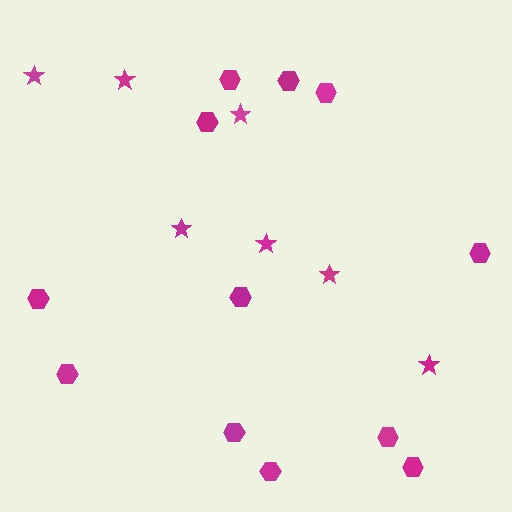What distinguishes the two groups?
There are 2 groups: one group of stars (7) and one group of hexagons (12).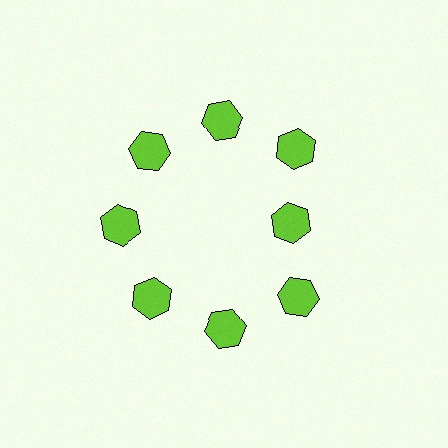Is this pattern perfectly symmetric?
No. The 8 lime hexagons are arranged in a ring, but one element near the 3 o'clock position is pulled inward toward the center, breaking the 8-fold rotational symmetry.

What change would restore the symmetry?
The symmetry would be restored by moving it outward, back onto the ring so that all 8 hexagons sit at equal angles and equal distance from the center.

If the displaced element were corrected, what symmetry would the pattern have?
It would have 8-fold rotational symmetry — the pattern would map onto itself every 45 degrees.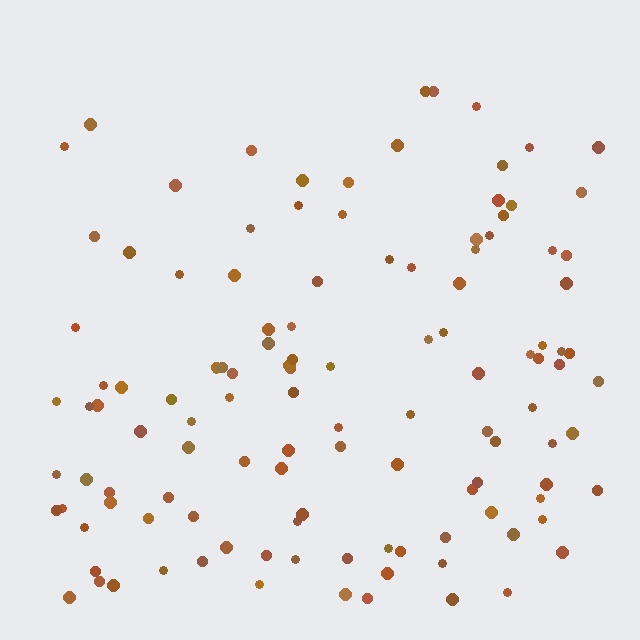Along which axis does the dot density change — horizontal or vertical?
Vertical.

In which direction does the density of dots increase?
From top to bottom, with the bottom side densest.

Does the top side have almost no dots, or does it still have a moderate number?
Still a moderate number, just noticeably fewer than the bottom.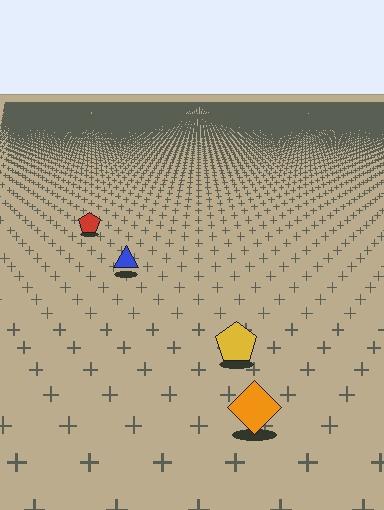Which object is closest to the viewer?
The orange diamond is closest. The texture marks near it are larger and more spread out.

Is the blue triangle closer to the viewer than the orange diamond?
No. The orange diamond is closer — you can tell from the texture gradient: the ground texture is coarser near it.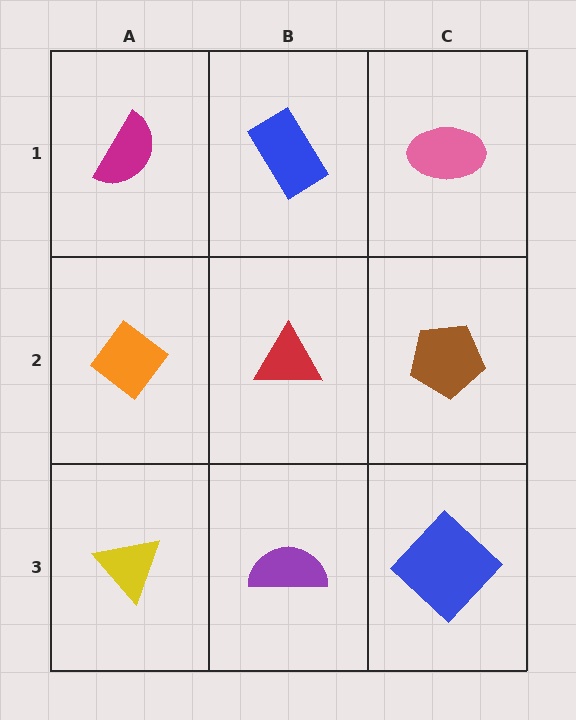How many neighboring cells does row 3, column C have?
2.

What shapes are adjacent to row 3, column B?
A red triangle (row 2, column B), a yellow triangle (row 3, column A), a blue diamond (row 3, column C).